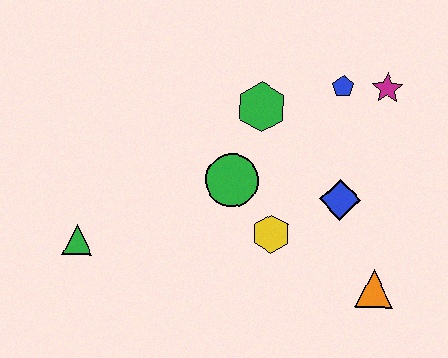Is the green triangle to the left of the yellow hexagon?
Yes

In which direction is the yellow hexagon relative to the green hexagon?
The yellow hexagon is below the green hexagon.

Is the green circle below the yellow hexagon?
No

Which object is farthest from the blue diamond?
The green triangle is farthest from the blue diamond.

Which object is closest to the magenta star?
The blue pentagon is closest to the magenta star.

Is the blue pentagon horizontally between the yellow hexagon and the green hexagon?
No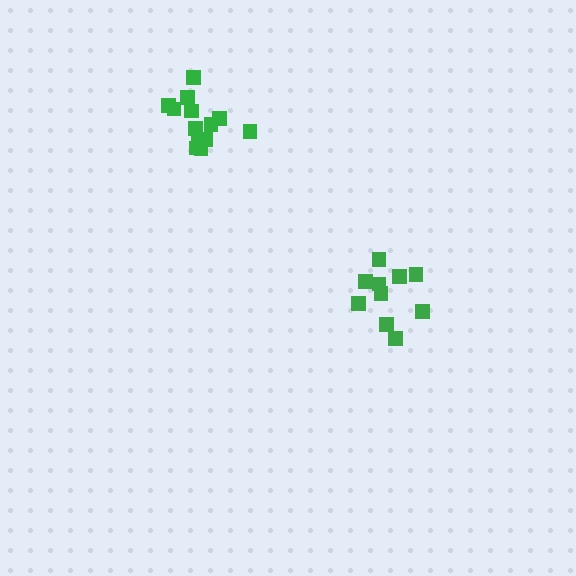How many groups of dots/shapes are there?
There are 2 groups.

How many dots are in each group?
Group 1: 10 dots, Group 2: 14 dots (24 total).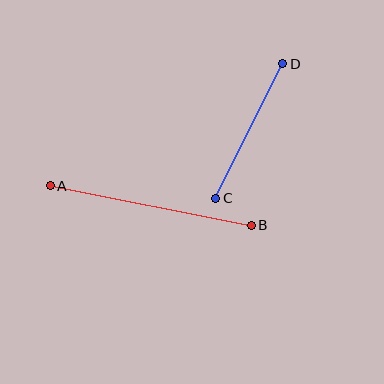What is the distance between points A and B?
The distance is approximately 205 pixels.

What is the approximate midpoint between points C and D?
The midpoint is at approximately (249, 131) pixels.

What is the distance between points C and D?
The distance is approximately 151 pixels.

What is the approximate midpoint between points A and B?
The midpoint is at approximately (151, 206) pixels.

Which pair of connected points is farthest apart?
Points A and B are farthest apart.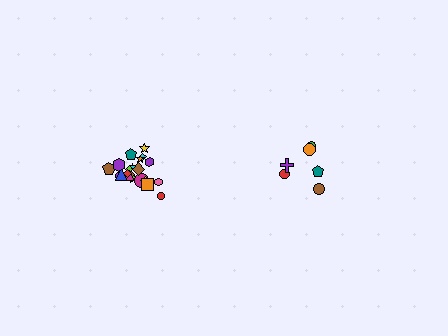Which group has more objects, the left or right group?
The left group.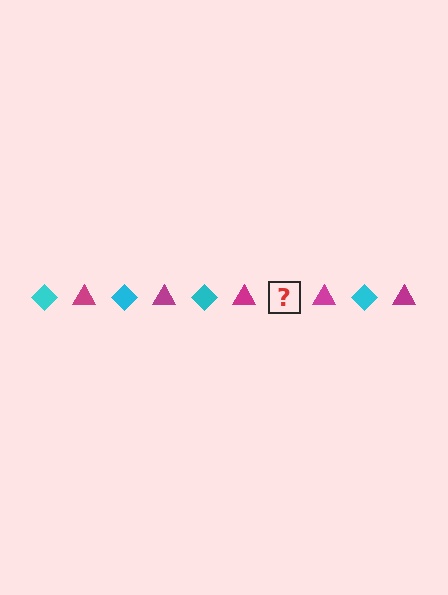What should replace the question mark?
The question mark should be replaced with a cyan diamond.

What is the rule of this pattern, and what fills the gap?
The rule is that the pattern alternates between cyan diamond and magenta triangle. The gap should be filled with a cyan diamond.